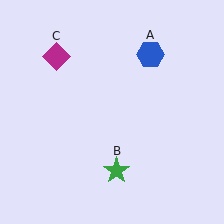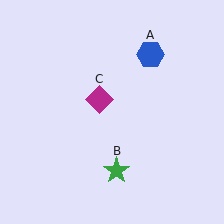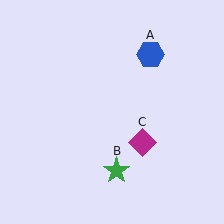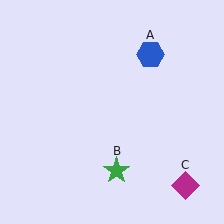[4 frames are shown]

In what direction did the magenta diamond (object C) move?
The magenta diamond (object C) moved down and to the right.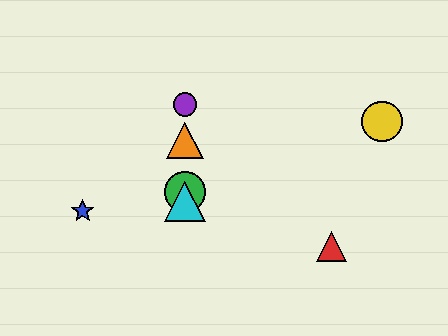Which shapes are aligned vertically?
The green circle, the purple circle, the orange triangle, the cyan triangle are aligned vertically.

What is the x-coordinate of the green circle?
The green circle is at x≈185.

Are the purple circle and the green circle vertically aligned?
Yes, both are at x≈185.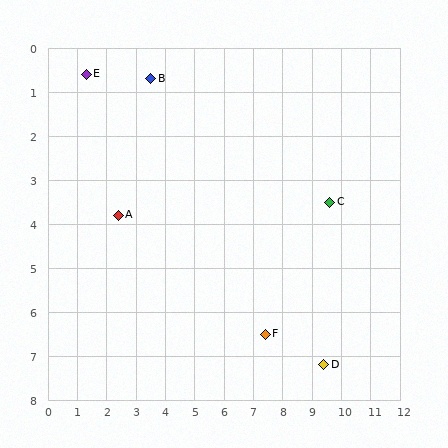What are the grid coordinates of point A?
Point A is at approximately (2.4, 3.8).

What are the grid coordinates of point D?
Point D is at approximately (9.4, 7.2).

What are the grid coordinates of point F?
Point F is at approximately (7.4, 6.5).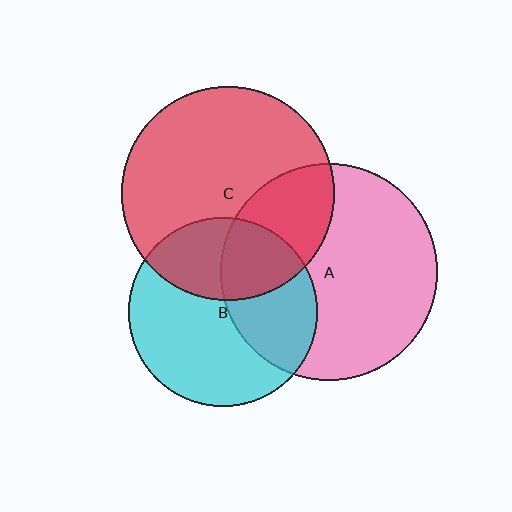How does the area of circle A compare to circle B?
Approximately 1.3 times.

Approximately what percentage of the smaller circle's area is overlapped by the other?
Approximately 40%.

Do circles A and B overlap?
Yes.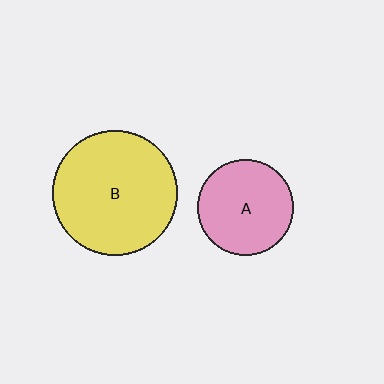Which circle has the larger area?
Circle B (yellow).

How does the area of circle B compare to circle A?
Approximately 1.7 times.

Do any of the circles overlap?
No, none of the circles overlap.